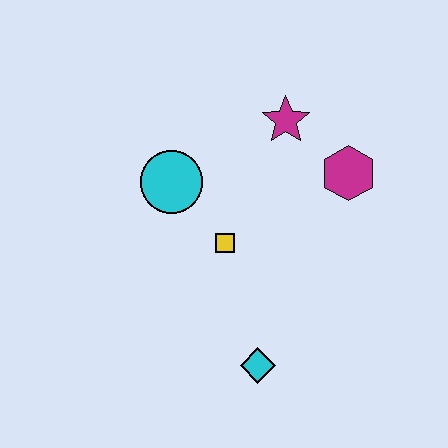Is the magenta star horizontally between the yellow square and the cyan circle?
No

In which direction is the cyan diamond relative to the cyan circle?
The cyan diamond is below the cyan circle.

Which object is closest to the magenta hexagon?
The magenta star is closest to the magenta hexagon.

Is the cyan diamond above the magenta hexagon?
No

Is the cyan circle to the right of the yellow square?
No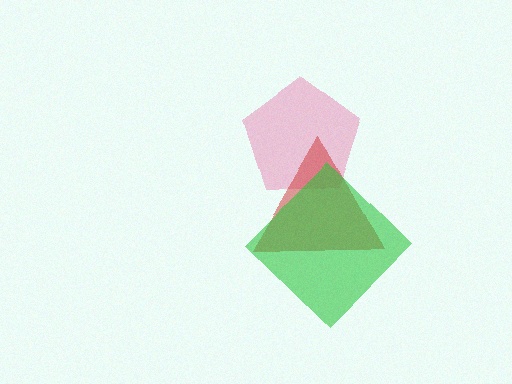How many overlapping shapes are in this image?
There are 3 overlapping shapes in the image.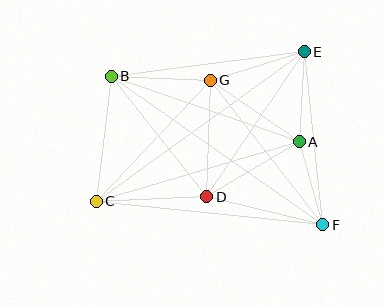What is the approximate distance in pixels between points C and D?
The distance between C and D is approximately 111 pixels.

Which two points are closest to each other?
Points A and F are closest to each other.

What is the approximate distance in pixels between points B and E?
The distance between B and E is approximately 195 pixels.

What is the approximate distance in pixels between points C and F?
The distance between C and F is approximately 228 pixels.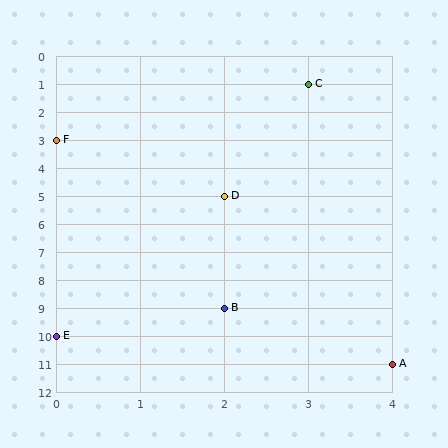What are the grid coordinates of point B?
Point B is at grid coordinates (2, 9).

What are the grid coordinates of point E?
Point E is at grid coordinates (0, 10).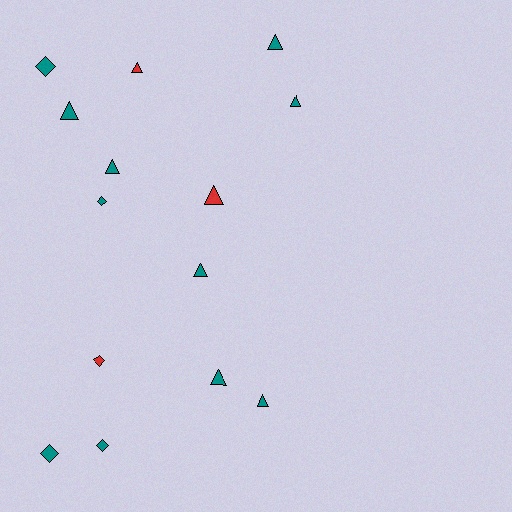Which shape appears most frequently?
Triangle, with 9 objects.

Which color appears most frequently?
Teal, with 11 objects.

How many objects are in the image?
There are 14 objects.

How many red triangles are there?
There are 2 red triangles.